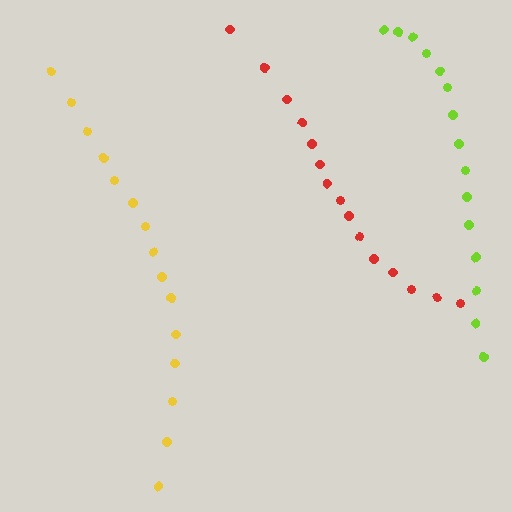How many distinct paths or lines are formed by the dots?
There are 3 distinct paths.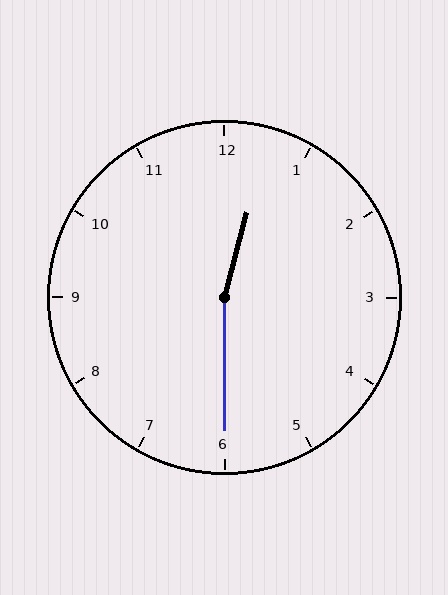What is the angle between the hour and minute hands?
Approximately 165 degrees.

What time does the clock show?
12:30.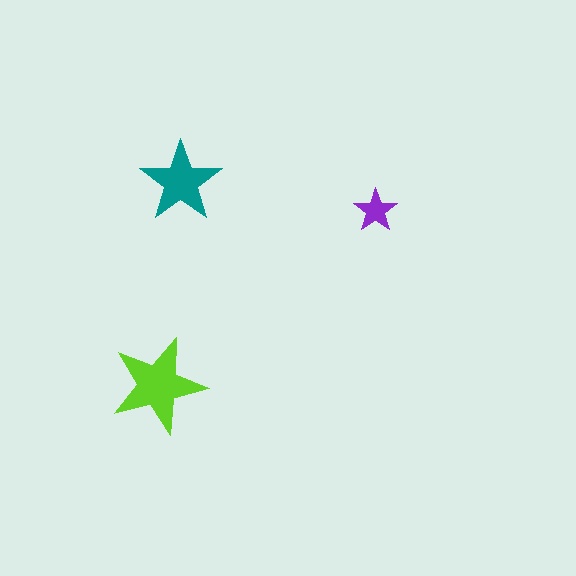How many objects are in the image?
There are 3 objects in the image.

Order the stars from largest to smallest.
the lime one, the teal one, the purple one.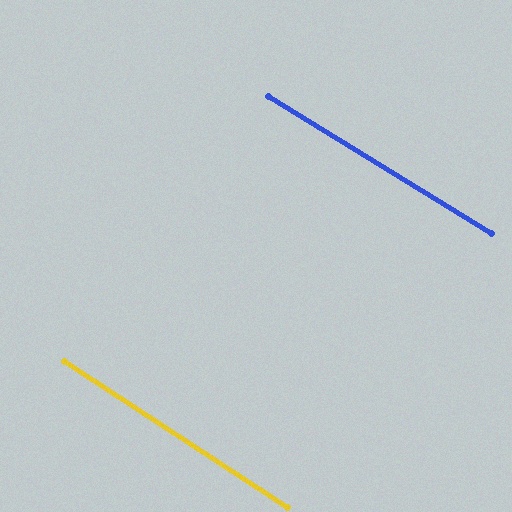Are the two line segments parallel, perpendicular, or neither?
Parallel — their directions differ by only 1.7°.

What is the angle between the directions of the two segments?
Approximately 2 degrees.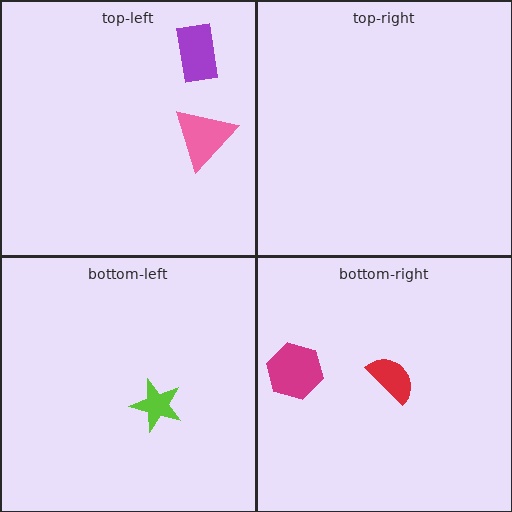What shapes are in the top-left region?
The pink triangle, the purple rectangle.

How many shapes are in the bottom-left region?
1.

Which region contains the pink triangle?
The top-left region.